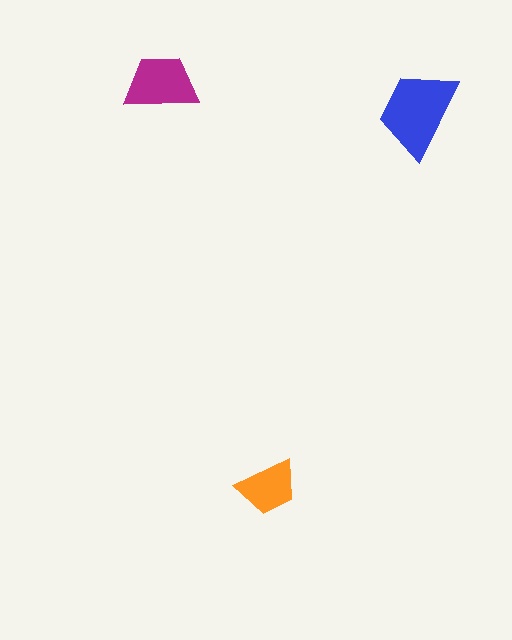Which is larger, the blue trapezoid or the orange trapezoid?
The blue one.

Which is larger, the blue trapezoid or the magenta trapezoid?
The blue one.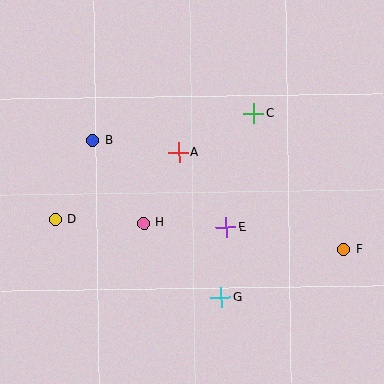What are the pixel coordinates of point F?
Point F is at (344, 249).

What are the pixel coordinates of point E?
Point E is at (226, 227).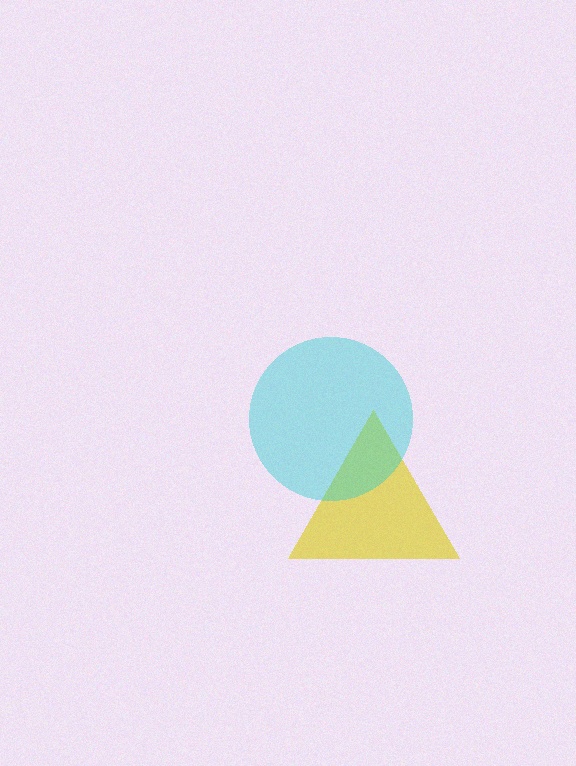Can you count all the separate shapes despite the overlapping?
Yes, there are 2 separate shapes.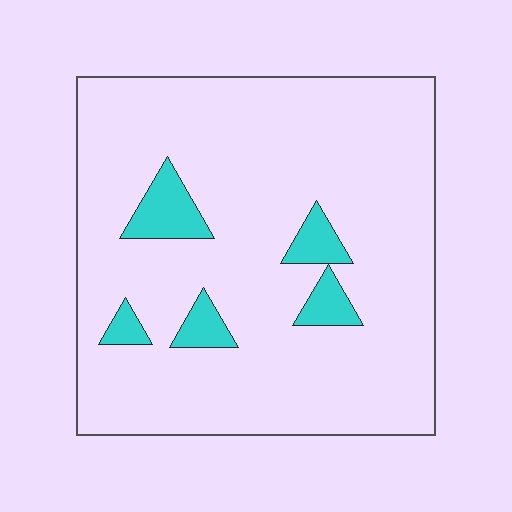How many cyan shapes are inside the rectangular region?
5.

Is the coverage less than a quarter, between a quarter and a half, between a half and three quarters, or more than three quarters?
Less than a quarter.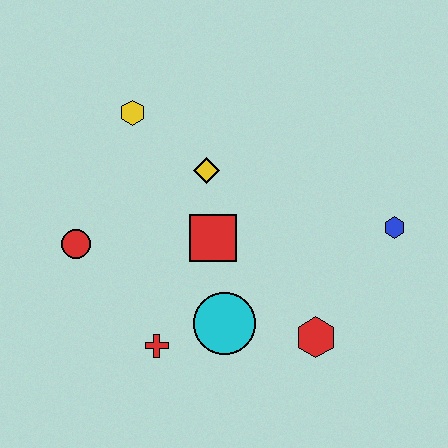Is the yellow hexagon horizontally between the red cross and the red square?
No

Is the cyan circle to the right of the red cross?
Yes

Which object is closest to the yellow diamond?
The red square is closest to the yellow diamond.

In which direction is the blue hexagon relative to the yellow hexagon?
The blue hexagon is to the right of the yellow hexagon.